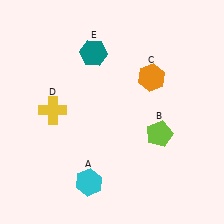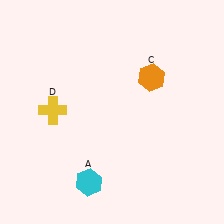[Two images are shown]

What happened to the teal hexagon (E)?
The teal hexagon (E) was removed in Image 2. It was in the top-left area of Image 1.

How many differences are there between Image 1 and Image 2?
There are 2 differences between the two images.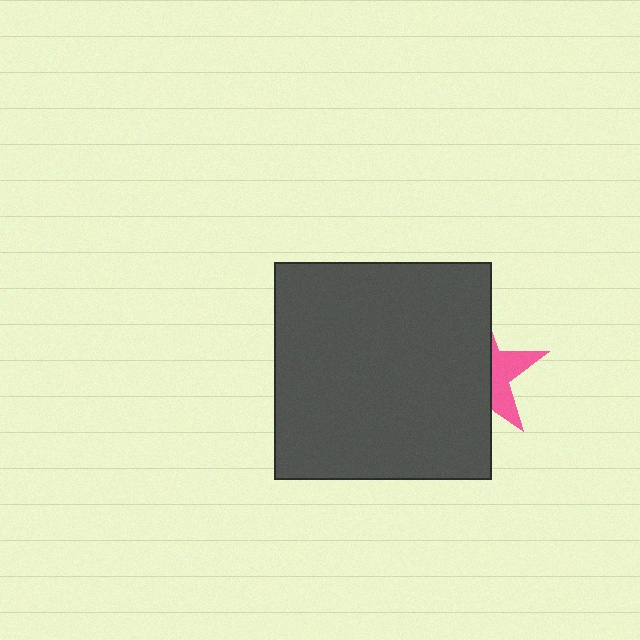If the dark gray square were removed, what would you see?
You would see the complete pink star.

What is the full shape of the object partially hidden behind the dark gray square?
The partially hidden object is a pink star.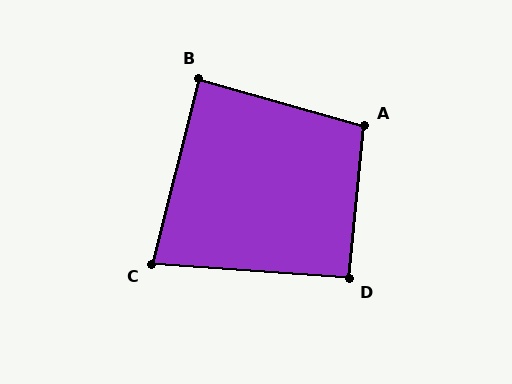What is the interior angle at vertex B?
Approximately 88 degrees (approximately right).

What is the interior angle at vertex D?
Approximately 92 degrees (approximately right).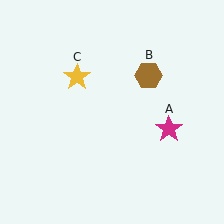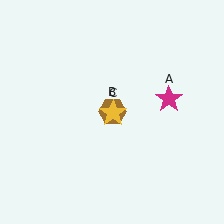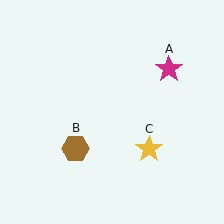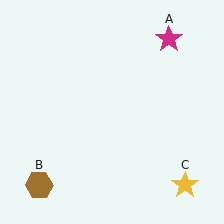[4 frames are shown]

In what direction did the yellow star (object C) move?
The yellow star (object C) moved down and to the right.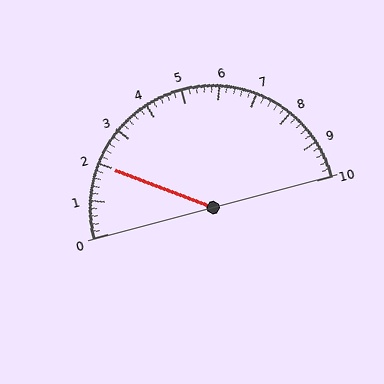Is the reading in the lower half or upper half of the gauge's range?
The reading is in the lower half of the range (0 to 10).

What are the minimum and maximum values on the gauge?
The gauge ranges from 0 to 10.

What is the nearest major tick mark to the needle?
The nearest major tick mark is 2.